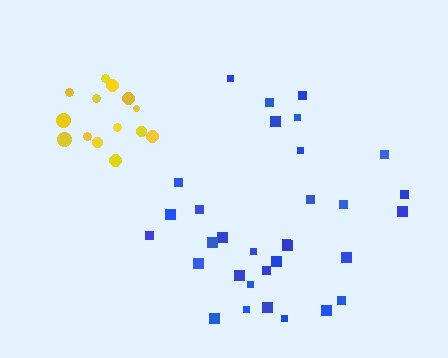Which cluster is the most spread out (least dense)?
Blue.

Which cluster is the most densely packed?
Yellow.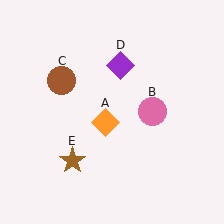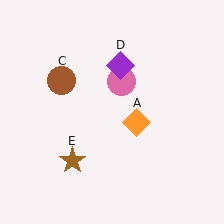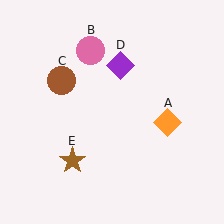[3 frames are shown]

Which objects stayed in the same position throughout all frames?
Brown circle (object C) and purple diamond (object D) and brown star (object E) remained stationary.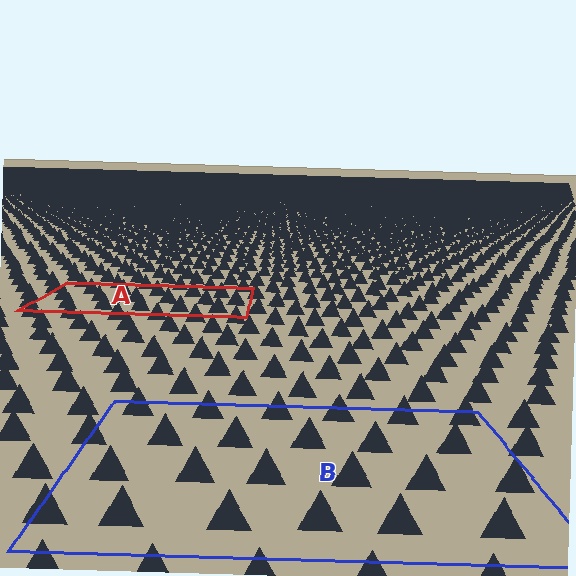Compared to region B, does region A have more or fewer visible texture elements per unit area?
Region A has more texture elements per unit area — they are packed more densely because it is farther away.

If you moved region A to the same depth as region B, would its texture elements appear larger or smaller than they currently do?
They would appear larger. At a closer depth, the same texture elements are projected at a bigger on-screen size.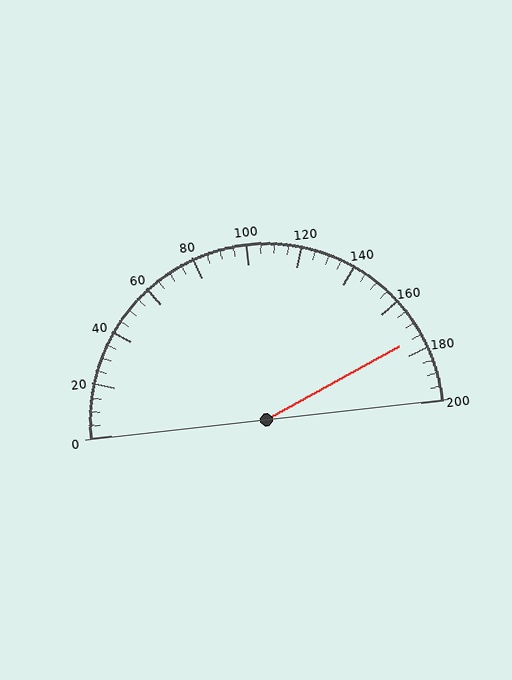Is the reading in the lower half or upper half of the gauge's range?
The reading is in the upper half of the range (0 to 200).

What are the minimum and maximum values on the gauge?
The gauge ranges from 0 to 200.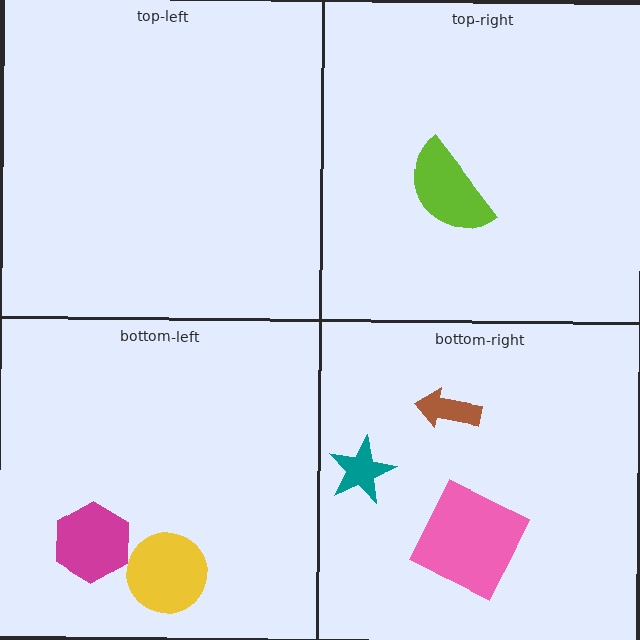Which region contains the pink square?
The bottom-right region.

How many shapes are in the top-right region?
1.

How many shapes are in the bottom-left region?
2.